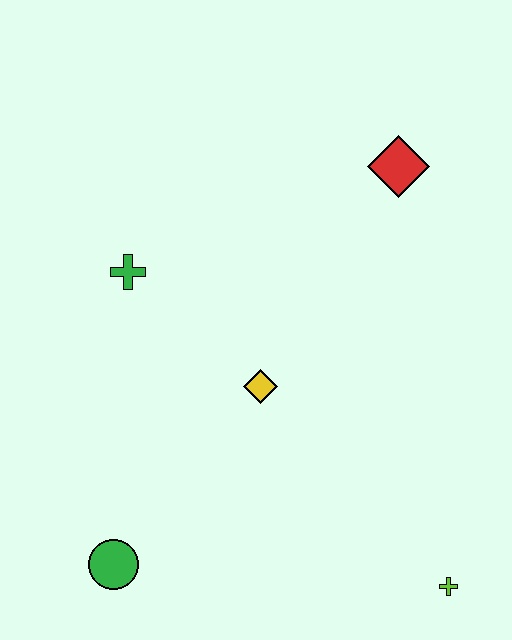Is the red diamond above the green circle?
Yes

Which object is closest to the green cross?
The yellow diamond is closest to the green cross.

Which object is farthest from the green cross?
The lime cross is farthest from the green cross.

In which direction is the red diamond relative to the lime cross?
The red diamond is above the lime cross.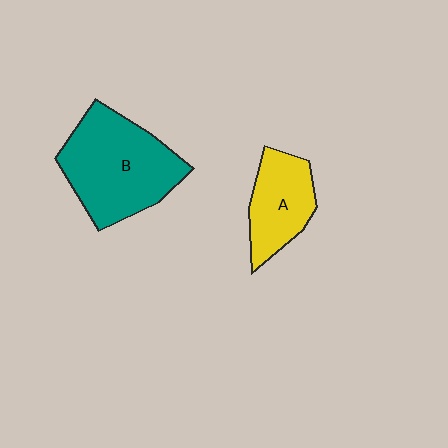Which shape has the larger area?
Shape B (teal).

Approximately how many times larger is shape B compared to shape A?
Approximately 1.8 times.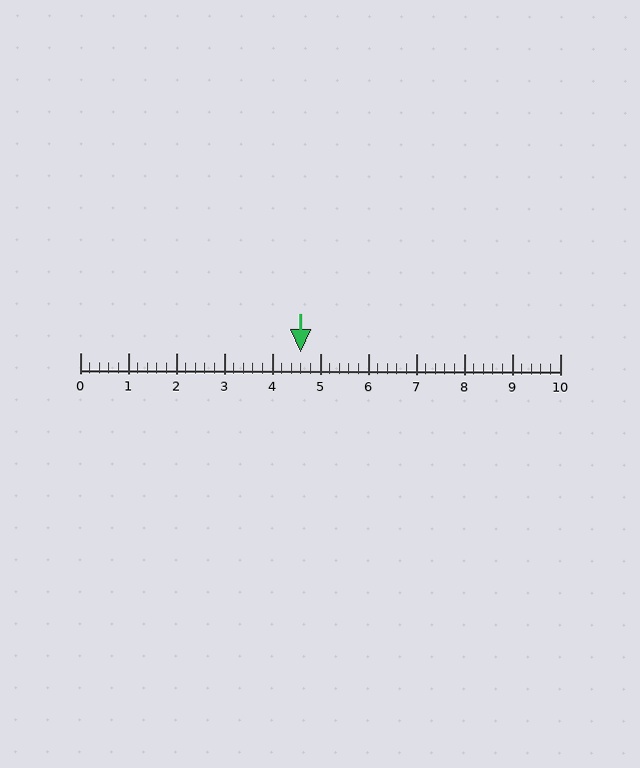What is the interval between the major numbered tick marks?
The major tick marks are spaced 1 units apart.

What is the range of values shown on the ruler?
The ruler shows values from 0 to 10.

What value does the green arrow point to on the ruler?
The green arrow points to approximately 4.6.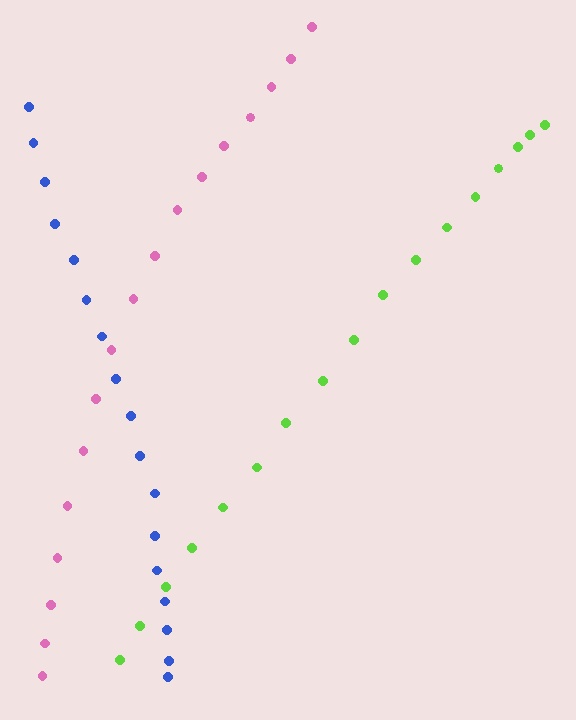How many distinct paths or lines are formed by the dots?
There are 3 distinct paths.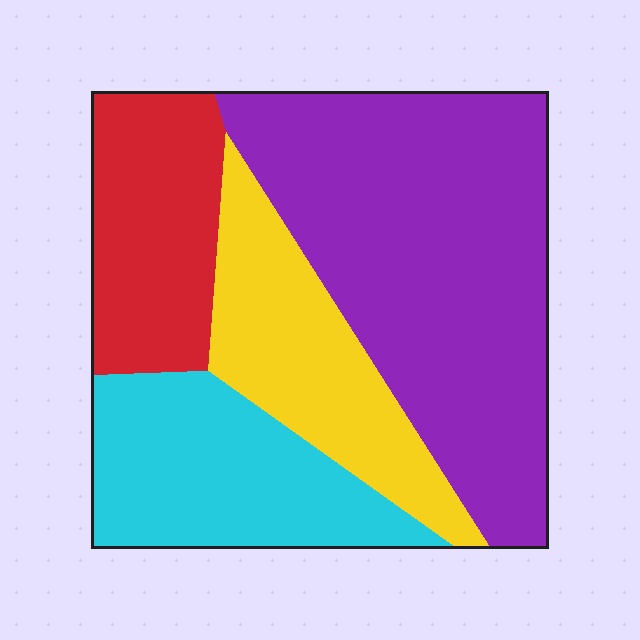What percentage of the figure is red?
Red covers about 15% of the figure.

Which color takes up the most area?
Purple, at roughly 45%.